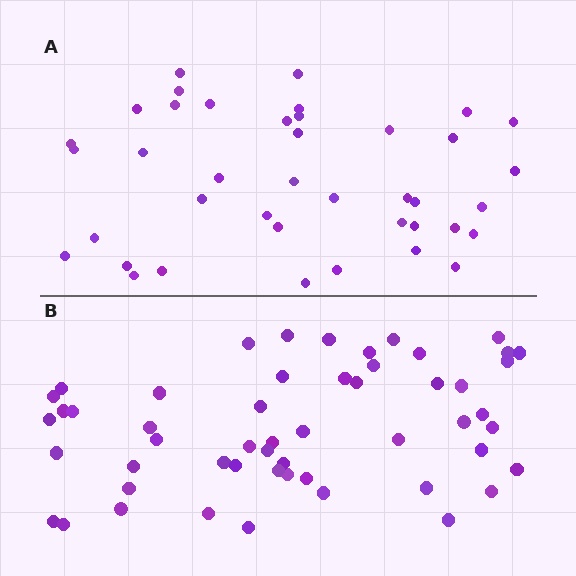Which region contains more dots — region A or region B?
Region B (the bottom region) has more dots.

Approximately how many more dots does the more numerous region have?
Region B has approximately 15 more dots than region A.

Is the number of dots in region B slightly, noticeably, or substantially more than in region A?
Region B has noticeably more, but not dramatically so. The ratio is roughly 1.3 to 1.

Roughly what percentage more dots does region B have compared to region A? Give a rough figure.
About 30% more.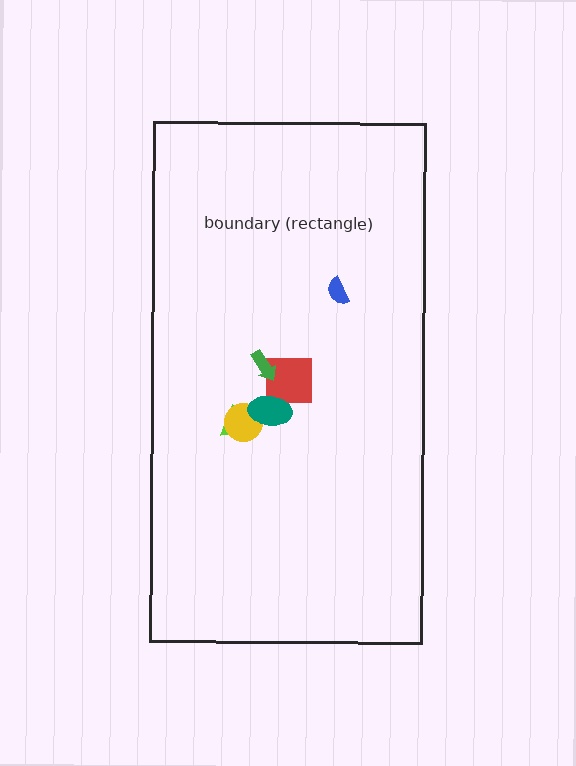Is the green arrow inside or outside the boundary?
Inside.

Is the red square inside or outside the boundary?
Inside.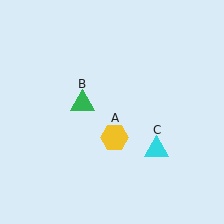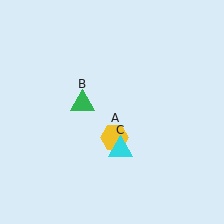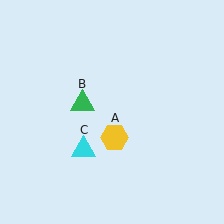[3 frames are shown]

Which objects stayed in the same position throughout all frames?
Yellow hexagon (object A) and green triangle (object B) remained stationary.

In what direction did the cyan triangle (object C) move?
The cyan triangle (object C) moved left.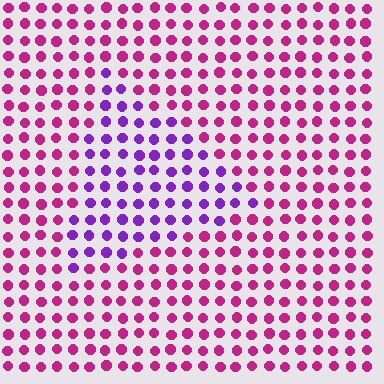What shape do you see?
I see a triangle.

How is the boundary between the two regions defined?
The boundary is defined purely by a slight shift in hue (about 45 degrees). Spacing, size, and orientation are identical on both sides.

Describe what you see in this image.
The image is filled with small magenta elements in a uniform arrangement. A triangle-shaped region is visible where the elements are tinted to a slightly different hue, forming a subtle color boundary.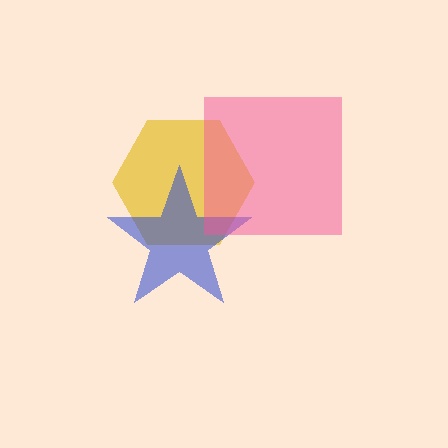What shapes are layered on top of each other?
The layered shapes are: a yellow hexagon, a blue star, a pink square.